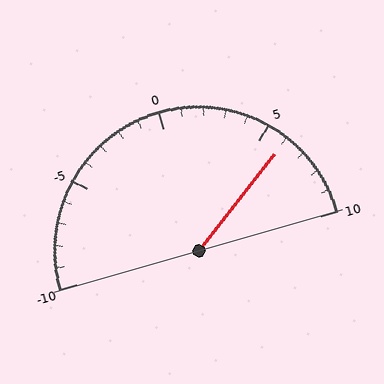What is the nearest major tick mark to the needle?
The nearest major tick mark is 5.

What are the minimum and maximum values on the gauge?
The gauge ranges from -10 to 10.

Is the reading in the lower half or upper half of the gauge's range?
The reading is in the upper half of the range (-10 to 10).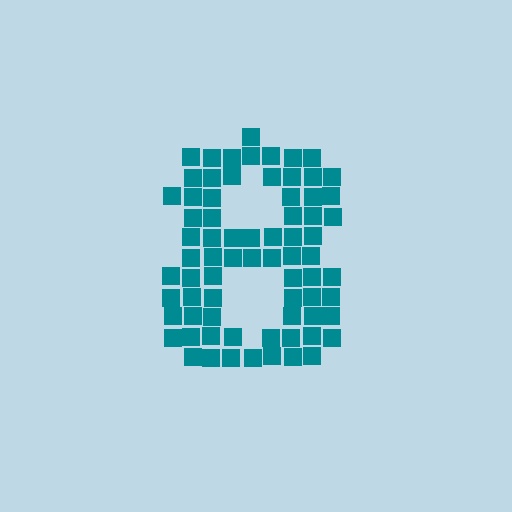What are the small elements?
The small elements are squares.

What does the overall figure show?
The overall figure shows the digit 8.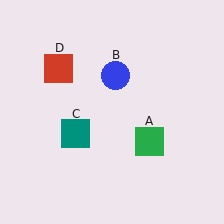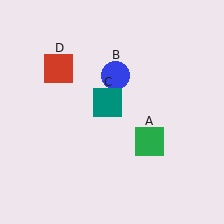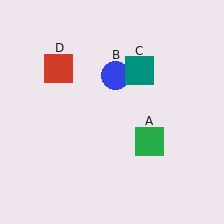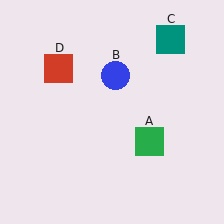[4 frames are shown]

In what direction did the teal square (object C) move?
The teal square (object C) moved up and to the right.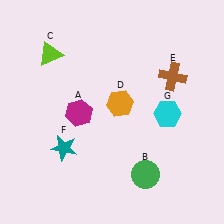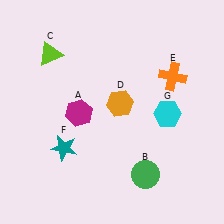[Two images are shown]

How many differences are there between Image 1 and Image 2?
There is 1 difference between the two images.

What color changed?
The cross (E) changed from brown in Image 1 to orange in Image 2.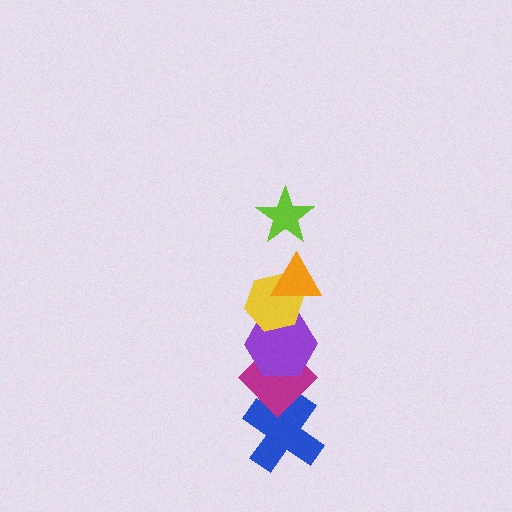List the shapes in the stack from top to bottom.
From top to bottom: the lime star, the orange triangle, the yellow hexagon, the purple hexagon, the magenta diamond, the blue cross.